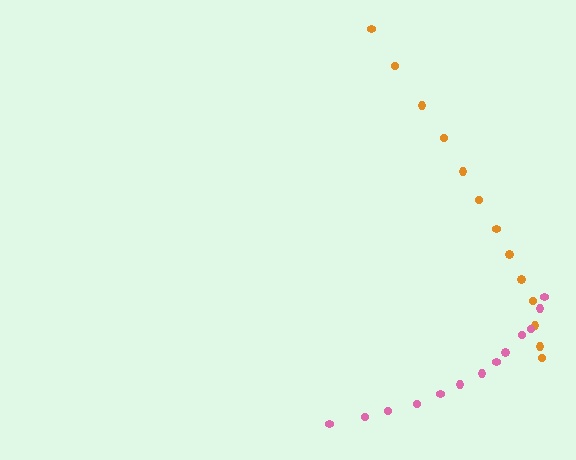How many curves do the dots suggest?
There are 2 distinct paths.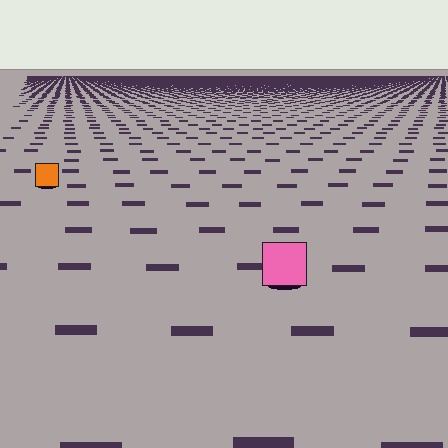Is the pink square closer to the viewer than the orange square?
Yes. The pink square is closer — you can tell from the texture gradient: the ground texture is coarser near it.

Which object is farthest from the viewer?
The orange square is farthest from the viewer. It appears smaller and the ground texture around it is denser.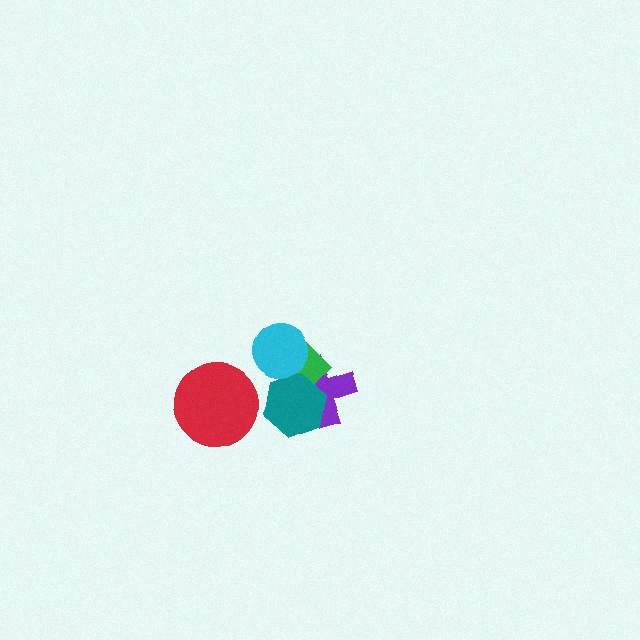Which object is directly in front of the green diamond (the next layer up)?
The teal hexagon is directly in front of the green diamond.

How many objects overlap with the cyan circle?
1 object overlaps with the cyan circle.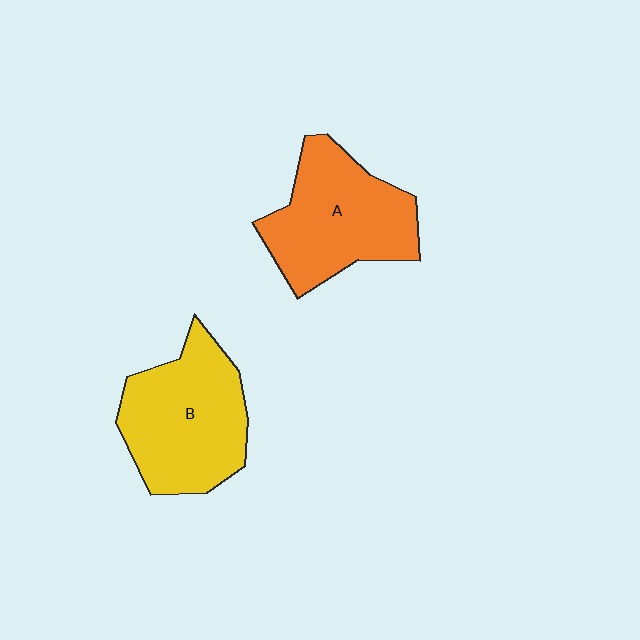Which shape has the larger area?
Shape B (yellow).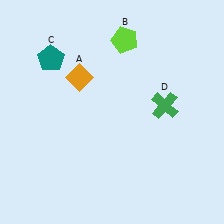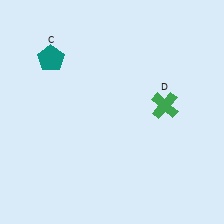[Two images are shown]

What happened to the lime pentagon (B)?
The lime pentagon (B) was removed in Image 2. It was in the top-right area of Image 1.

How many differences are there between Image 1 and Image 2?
There are 2 differences between the two images.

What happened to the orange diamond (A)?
The orange diamond (A) was removed in Image 2. It was in the top-left area of Image 1.